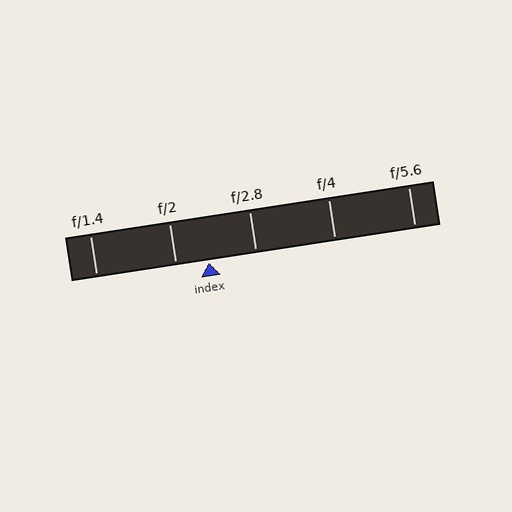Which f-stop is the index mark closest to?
The index mark is closest to f/2.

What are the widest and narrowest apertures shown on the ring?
The widest aperture shown is f/1.4 and the narrowest is f/5.6.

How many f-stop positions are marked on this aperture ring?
There are 5 f-stop positions marked.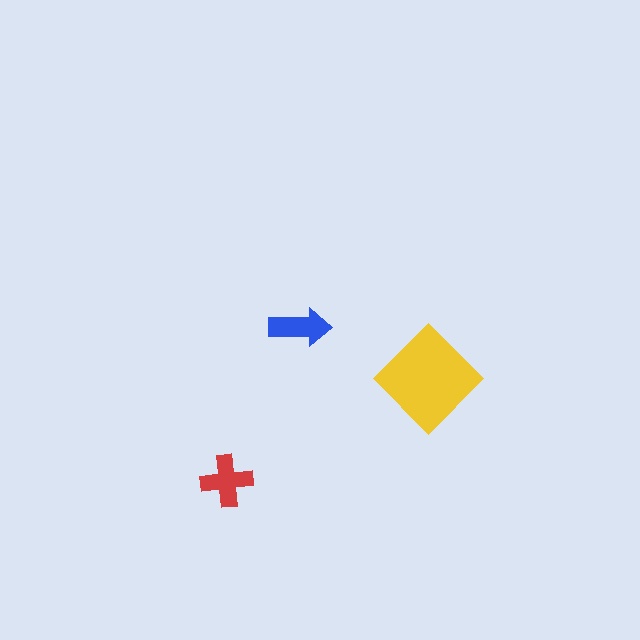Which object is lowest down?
The red cross is bottommost.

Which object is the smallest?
The blue arrow.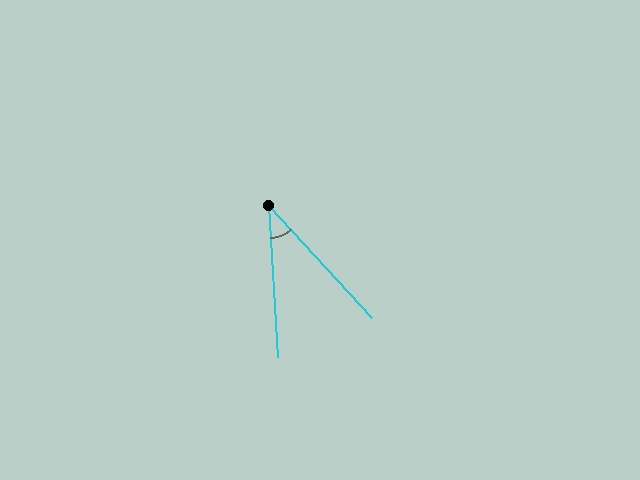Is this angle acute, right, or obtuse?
It is acute.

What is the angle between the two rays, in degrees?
Approximately 39 degrees.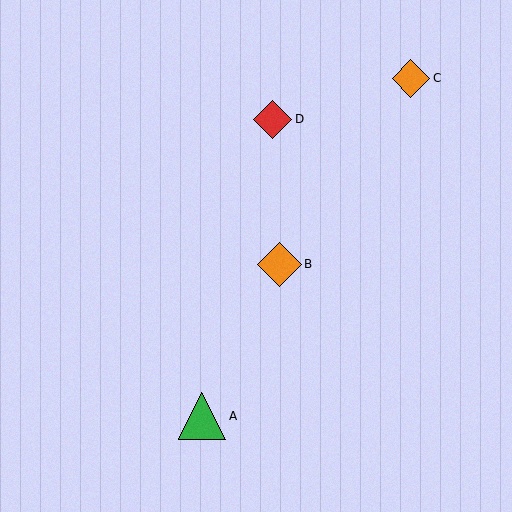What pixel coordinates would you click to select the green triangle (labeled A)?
Click at (202, 416) to select the green triangle A.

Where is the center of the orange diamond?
The center of the orange diamond is at (280, 264).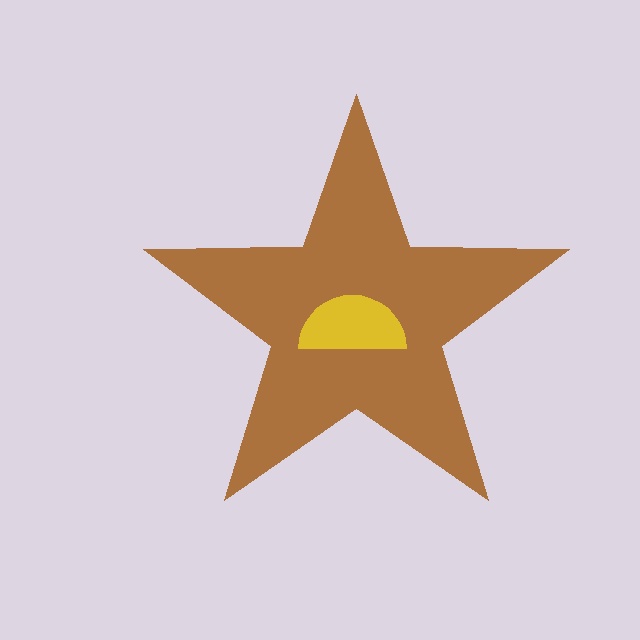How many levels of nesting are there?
2.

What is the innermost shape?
The yellow semicircle.